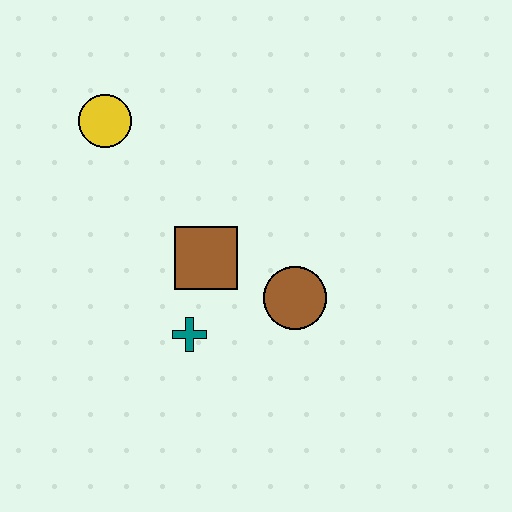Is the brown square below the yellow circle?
Yes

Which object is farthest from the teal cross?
The yellow circle is farthest from the teal cross.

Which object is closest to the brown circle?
The brown square is closest to the brown circle.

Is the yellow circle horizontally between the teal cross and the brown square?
No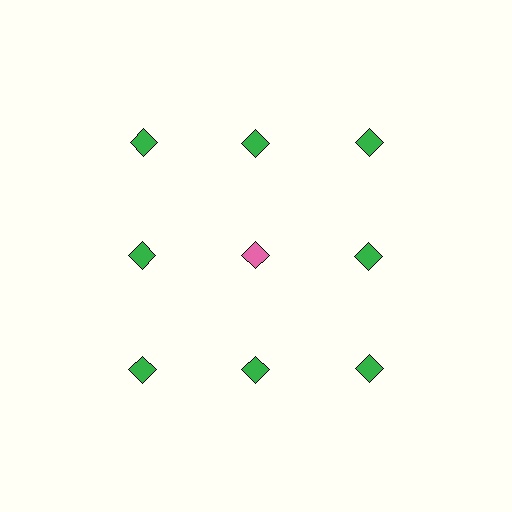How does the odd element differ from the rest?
It has a different color: pink instead of green.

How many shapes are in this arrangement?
There are 9 shapes arranged in a grid pattern.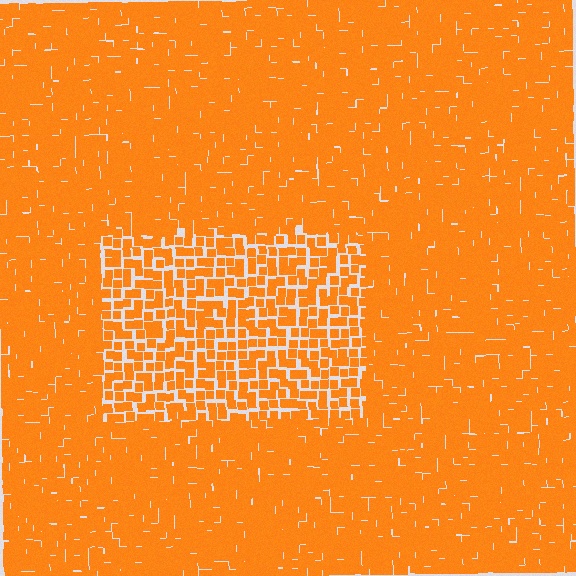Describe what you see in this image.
The image contains small orange elements arranged at two different densities. A rectangle-shaped region is visible where the elements are less densely packed than the surrounding area.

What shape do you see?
I see a rectangle.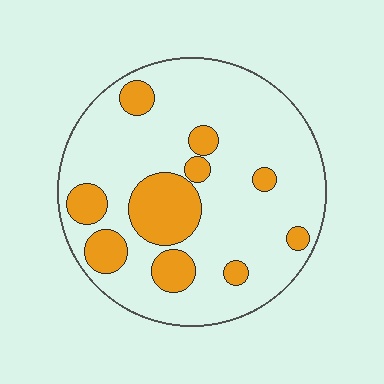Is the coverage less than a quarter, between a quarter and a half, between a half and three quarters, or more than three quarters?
Less than a quarter.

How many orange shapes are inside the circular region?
10.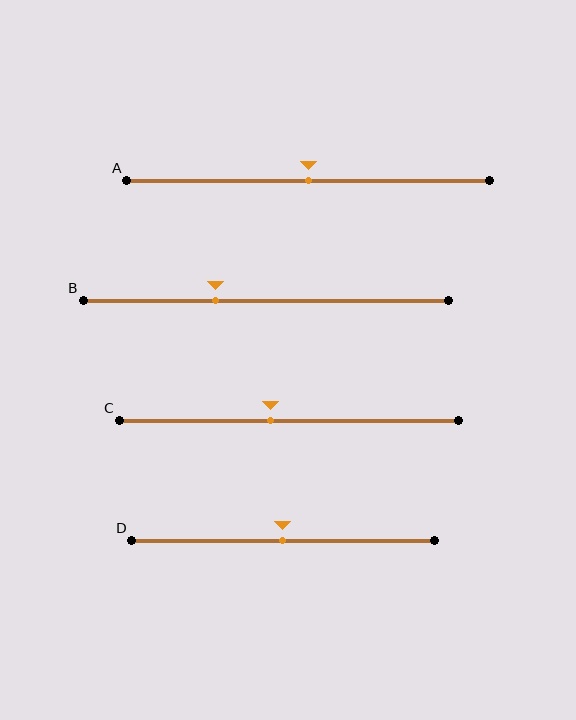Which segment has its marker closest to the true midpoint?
Segment A has its marker closest to the true midpoint.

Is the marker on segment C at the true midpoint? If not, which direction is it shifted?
No, the marker on segment C is shifted to the left by about 6% of the segment length.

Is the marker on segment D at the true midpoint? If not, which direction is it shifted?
Yes, the marker on segment D is at the true midpoint.